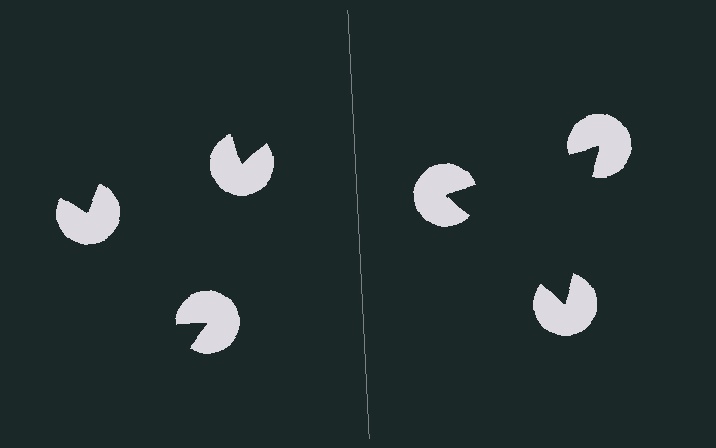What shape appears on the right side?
An illusory triangle.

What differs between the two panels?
The pac-man discs are positioned identically on both sides; only the wedge orientations differ. On the right they align to a triangle; on the left they are misaligned.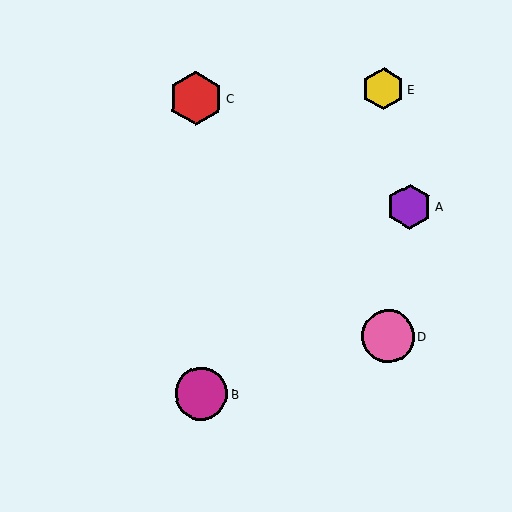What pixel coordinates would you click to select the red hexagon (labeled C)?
Click at (196, 98) to select the red hexagon C.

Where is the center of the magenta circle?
The center of the magenta circle is at (201, 394).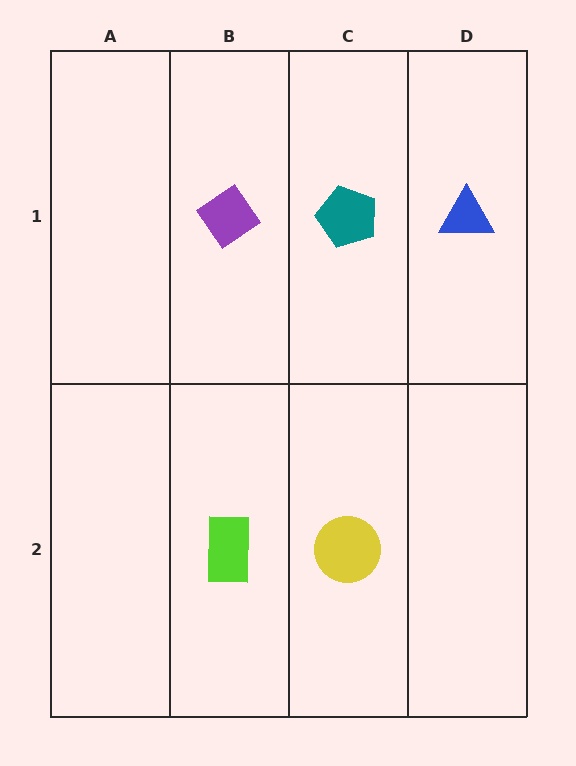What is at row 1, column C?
A teal pentagon.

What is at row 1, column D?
A blue triangle.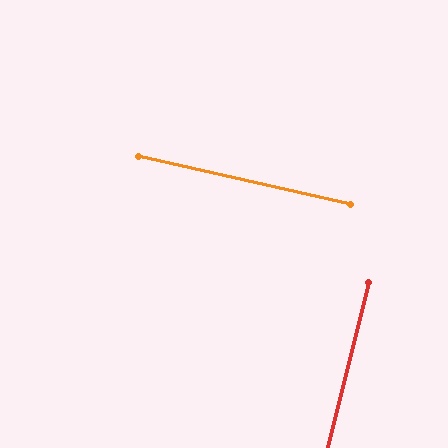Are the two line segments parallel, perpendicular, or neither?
Perpendicular — they meet at approximately 89°.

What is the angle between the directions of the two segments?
Approximately 89 degrees.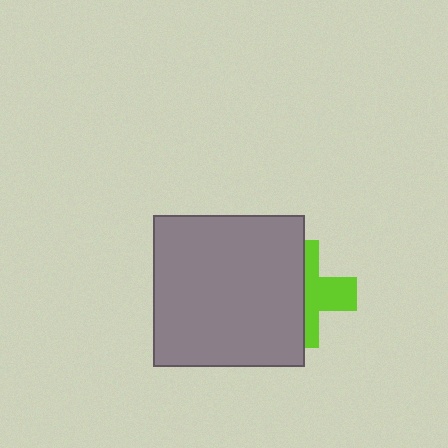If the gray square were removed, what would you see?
You would see the complete lime cross.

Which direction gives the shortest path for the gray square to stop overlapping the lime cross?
Moving left gives the shortest separation.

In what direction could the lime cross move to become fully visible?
The lime cross could move right. That would shift it out from behind the gray square entirely.